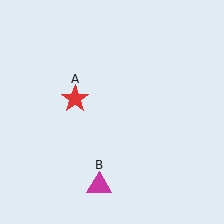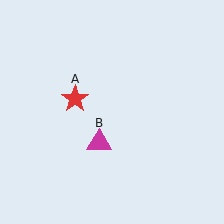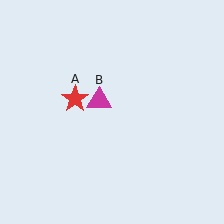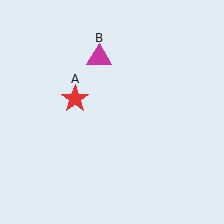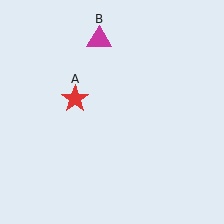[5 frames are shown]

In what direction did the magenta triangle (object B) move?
The magenta triangle (object B) moved up.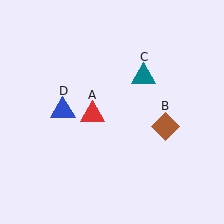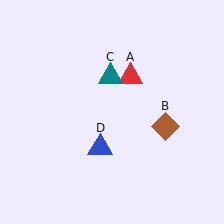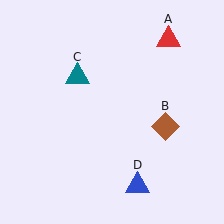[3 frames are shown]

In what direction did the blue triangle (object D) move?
The blue triangle (object D) moved down and to the right.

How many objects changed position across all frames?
3 objects changed position: red triangle (object A), teal triangle (object C), blue triangle (object D).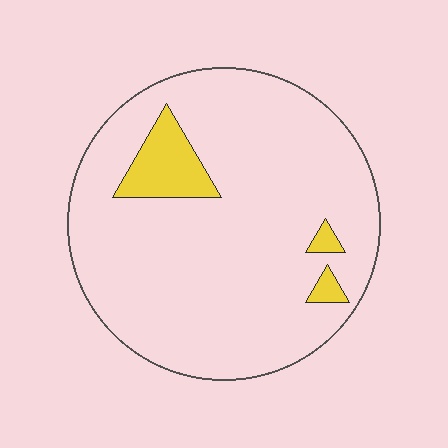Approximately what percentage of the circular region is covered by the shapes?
Approximately 10%.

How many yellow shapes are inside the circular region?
3.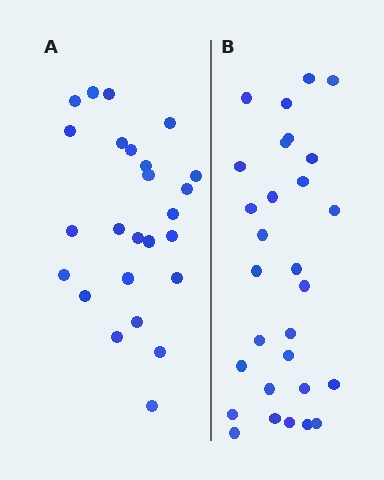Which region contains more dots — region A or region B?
Region B (the right region) has more dots.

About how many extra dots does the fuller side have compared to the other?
Region B has about 4 more dots than region A.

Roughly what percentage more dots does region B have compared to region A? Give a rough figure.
About 15% more.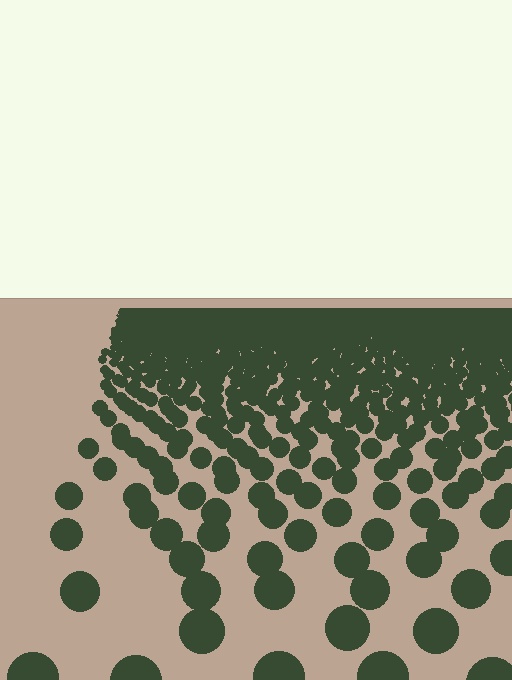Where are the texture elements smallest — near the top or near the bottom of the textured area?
Near the top.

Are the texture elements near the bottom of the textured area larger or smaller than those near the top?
Larger. Near the bottom, elements are closer to the viewer and appear at a bigger on-screen size.